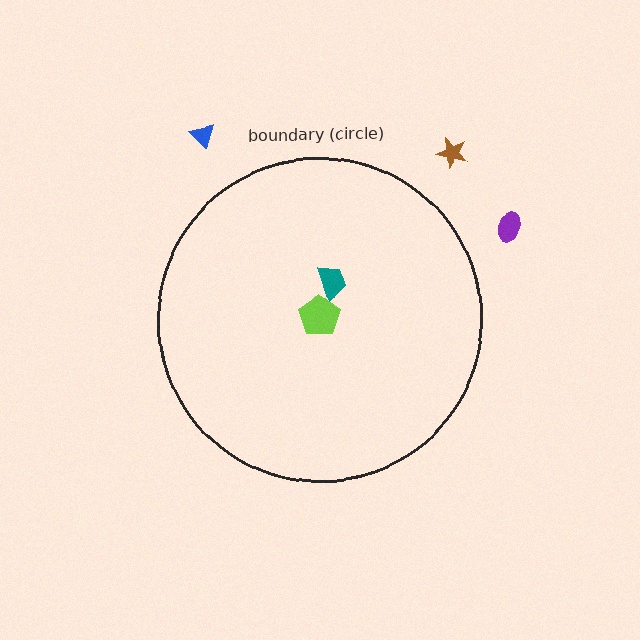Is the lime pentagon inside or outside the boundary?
Inside.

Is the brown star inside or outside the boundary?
Outside.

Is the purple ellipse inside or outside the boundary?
Outside.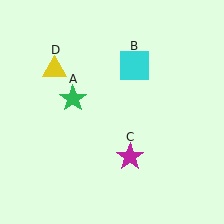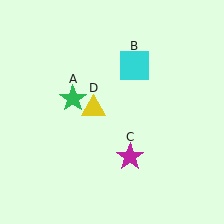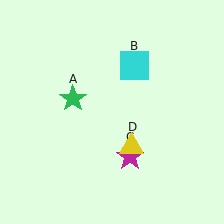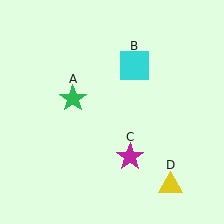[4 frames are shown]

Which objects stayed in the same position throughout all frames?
Green star (object A) and cyan square (object B) and magenta star (object C) remained stationary.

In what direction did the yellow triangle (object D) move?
The yellow triangle (object D) moved down and to the right.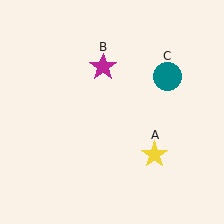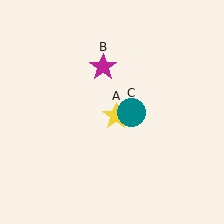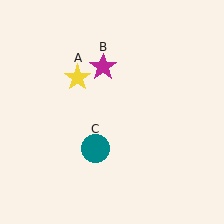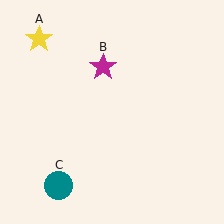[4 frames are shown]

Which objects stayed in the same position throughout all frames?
Magenta star (object B) remained stationary.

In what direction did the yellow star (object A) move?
The yellow star (object A) moved up and to the left.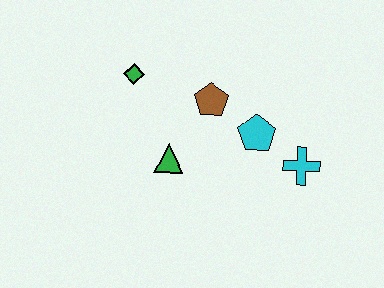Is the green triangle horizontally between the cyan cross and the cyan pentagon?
No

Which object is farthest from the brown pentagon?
The cyan cross is farthest from the brown pentagon.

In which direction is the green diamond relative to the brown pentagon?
The green diamond is to the left of the brown pentagon.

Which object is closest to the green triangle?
The brown pentagon is closest to the green triangle.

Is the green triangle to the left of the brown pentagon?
Yes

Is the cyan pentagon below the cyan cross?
No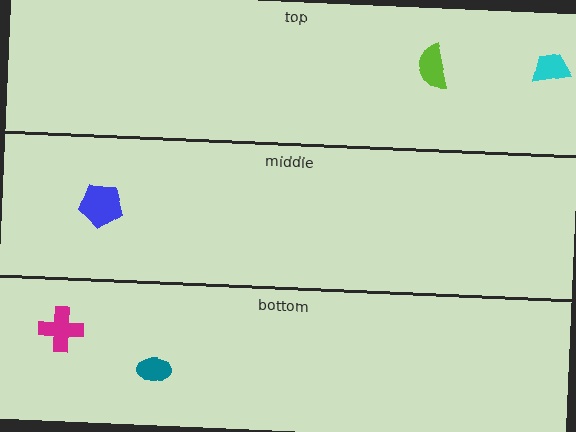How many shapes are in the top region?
2.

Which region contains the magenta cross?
The bottom region.